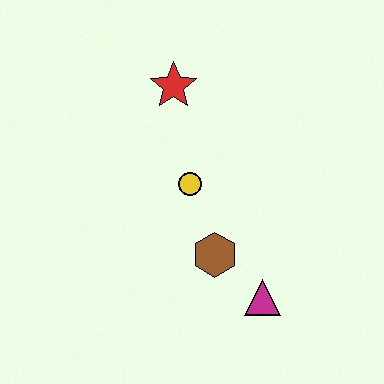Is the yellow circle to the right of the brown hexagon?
No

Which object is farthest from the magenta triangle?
The red star is farthest from the magenta triangle.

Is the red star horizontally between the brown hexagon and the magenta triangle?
No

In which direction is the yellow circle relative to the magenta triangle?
The yellow circle is above the magenta triangle.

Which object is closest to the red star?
The yellow circle is closest to the red star.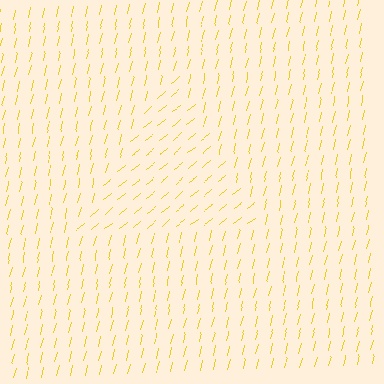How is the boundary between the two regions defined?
The boundary is defined purely by a change in line orientation (approximately 38 degrees difference). All lines are the same color and thickness.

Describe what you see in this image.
The image is filled with small yellow line segments. A triangle region in the image has lines oriented differently from the surrounding lines, creating a visible texture boundary.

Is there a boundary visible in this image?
Yes, there is a texture boundary formed by a change in line orientation.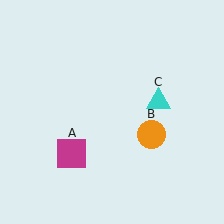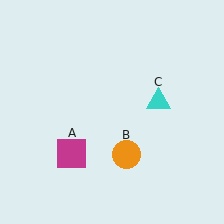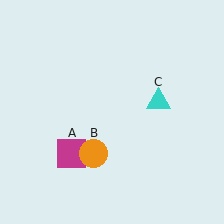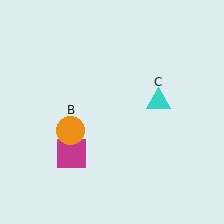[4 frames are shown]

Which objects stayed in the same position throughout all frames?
Magenta square (object A) and cyan triangle (object C) remained stationary.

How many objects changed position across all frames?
1 object changed position: orange circle (object B).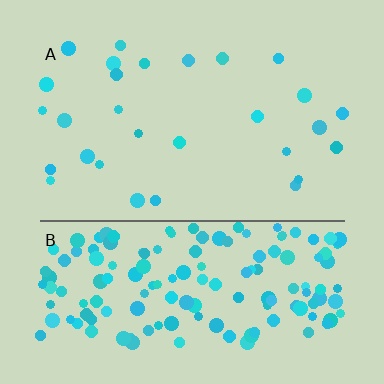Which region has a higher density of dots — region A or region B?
B (the bottom).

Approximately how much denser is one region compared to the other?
Approximately 5.7× — region B over region A.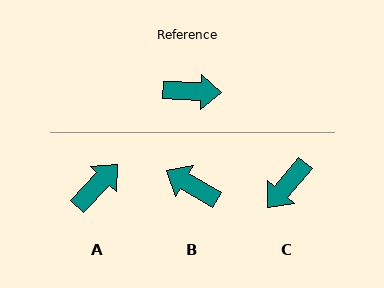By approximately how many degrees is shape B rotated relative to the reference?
Approximately 152 degrees counter-clockwise.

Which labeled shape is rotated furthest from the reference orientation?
B, about 152 degrees away.